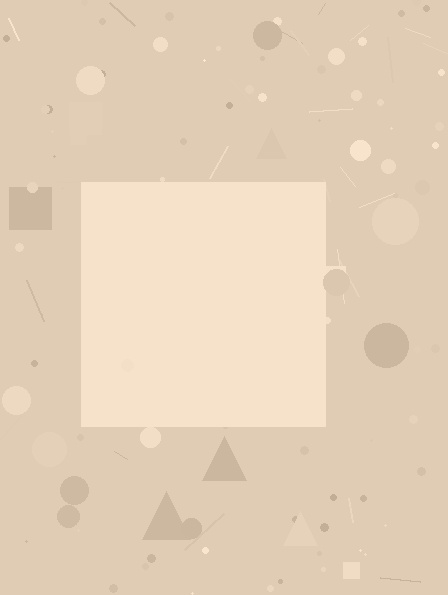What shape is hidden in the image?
A square is hidden in the image.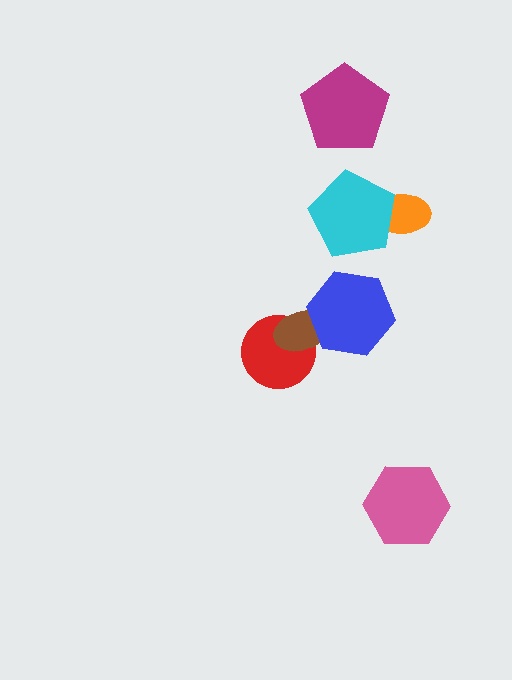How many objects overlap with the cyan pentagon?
1 object overlaps with the cyan pentagon.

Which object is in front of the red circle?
The brown ellipse is in front of the red circle.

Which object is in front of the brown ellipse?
The blue hexagon is in front of the brown ellipse.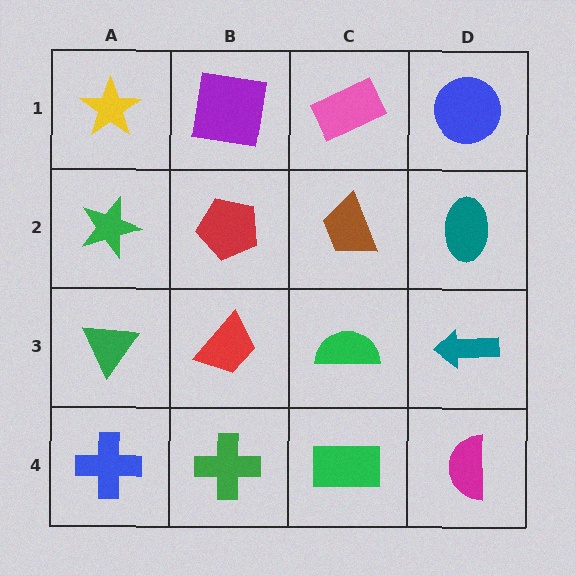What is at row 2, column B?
A red pentagon.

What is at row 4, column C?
A green rectangle.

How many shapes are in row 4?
4 shapes.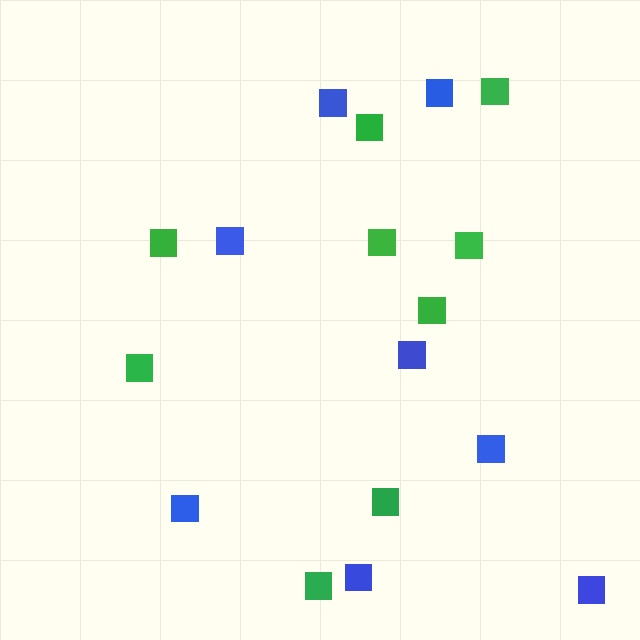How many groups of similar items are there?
There are 2 groups: one group of blue squares (8) and one group of green squares (9).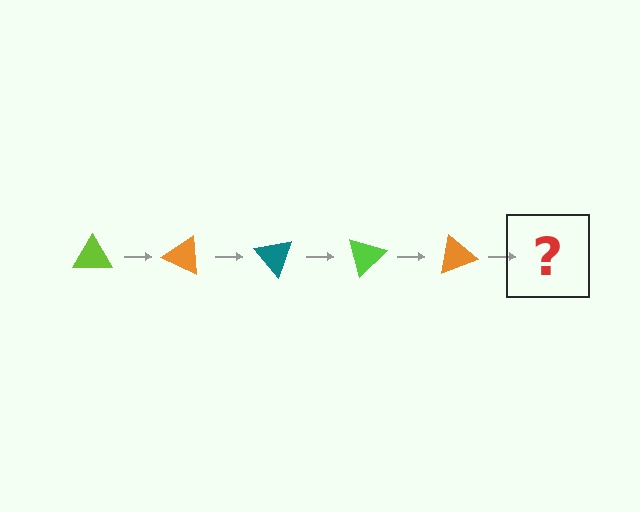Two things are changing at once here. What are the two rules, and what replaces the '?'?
The two rules are that it rotates 25 degrees each step and the color cycles through lime, orange, and teal. The '?' should be a teal triangle, rotated 125 degrees from the start.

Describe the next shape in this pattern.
It should be a teal triangle, rotated 125 degrees from the start.